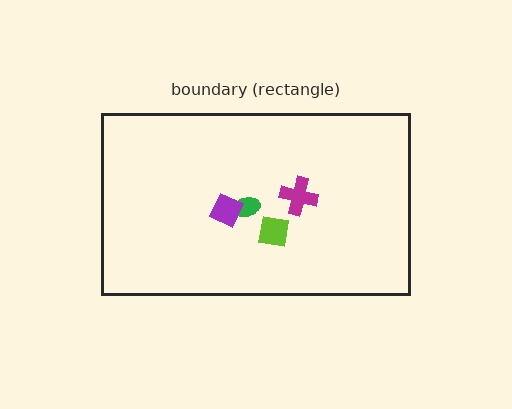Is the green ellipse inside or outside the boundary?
Inside.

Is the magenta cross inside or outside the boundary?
Inside.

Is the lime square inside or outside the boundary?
Inside.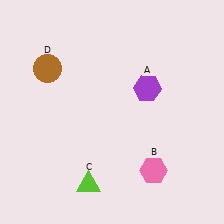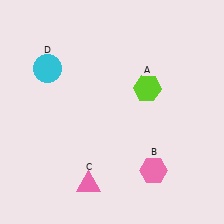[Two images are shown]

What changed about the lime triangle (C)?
In Image 1, C is lime. In Image 2, it changed to pink.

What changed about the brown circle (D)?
In Image 1, D is brown. In Image 2, it changed to cyan.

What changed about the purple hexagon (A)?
In Image 1, A is purple. In Image 2, it changed to lime.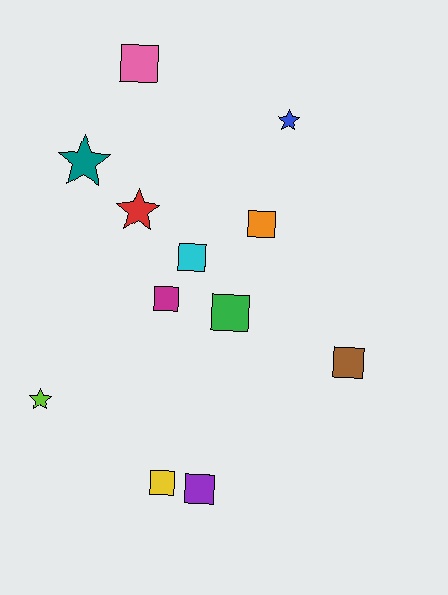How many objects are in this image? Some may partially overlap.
There are 12 objects.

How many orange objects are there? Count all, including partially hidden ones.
There is 1 orange object.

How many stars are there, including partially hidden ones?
There are 4 stars.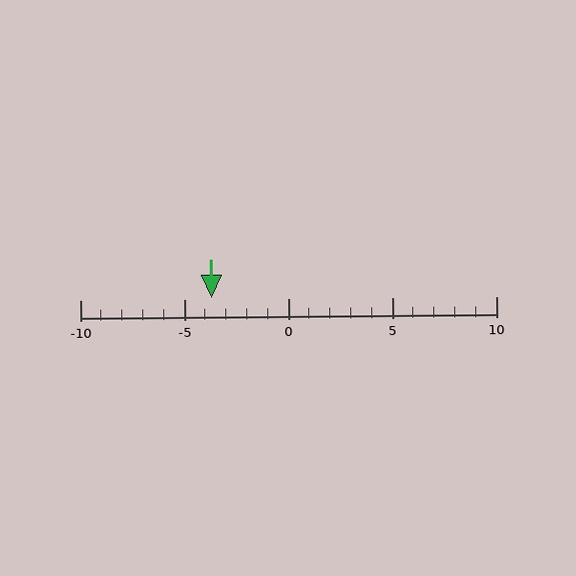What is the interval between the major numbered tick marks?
The major tick marks are spaced 5 units apart.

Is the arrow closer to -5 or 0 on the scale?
The arrow is closer to -5.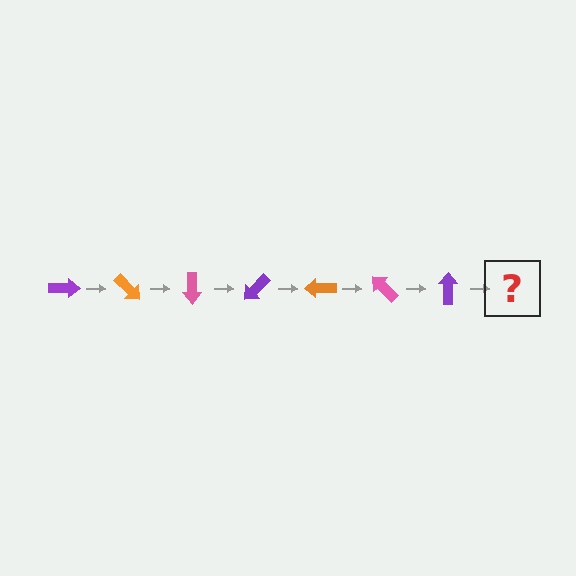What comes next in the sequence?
The next element should be an orange arrow, rotated 315 degrees from the start.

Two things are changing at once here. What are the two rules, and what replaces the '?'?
The two rules are that it rotates 45 degrees each step and the color cycles through purple, orange, and pink. The '?' should be an orange arrow, rotated 315 degrees from the start.